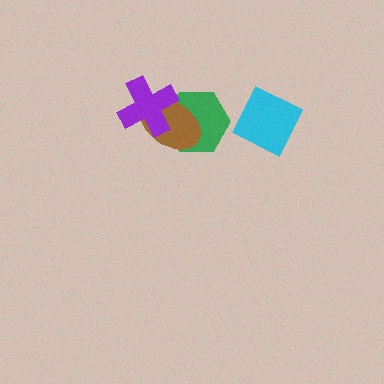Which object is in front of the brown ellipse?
The purple cross is in front of the brown ellipse.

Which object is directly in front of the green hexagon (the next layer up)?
The brown ellipse is directly in front of the green hexagon.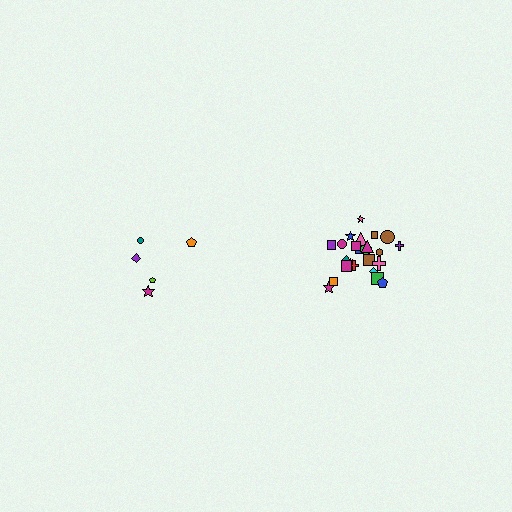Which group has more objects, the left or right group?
The right group.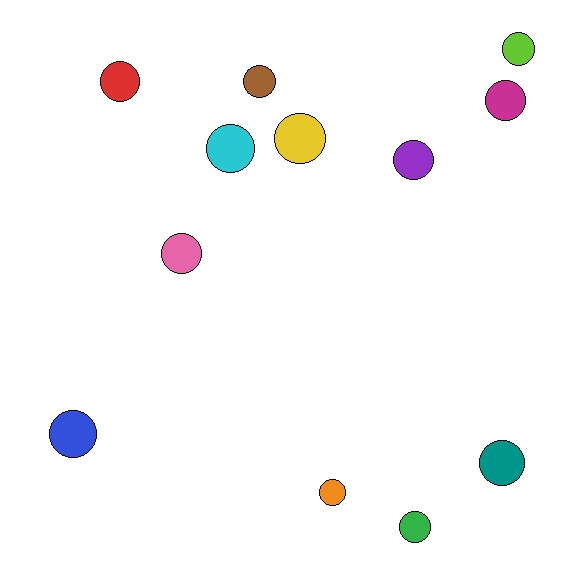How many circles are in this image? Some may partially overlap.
There are 12 circles.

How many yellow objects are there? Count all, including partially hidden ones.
There is 1 yellow object.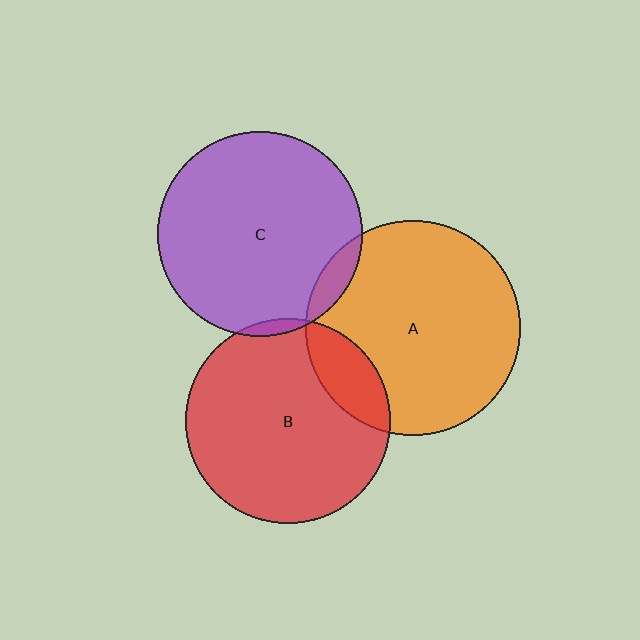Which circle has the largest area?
Circle A (orange).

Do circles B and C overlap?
Yes.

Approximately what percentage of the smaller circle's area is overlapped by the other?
Approximately 5%.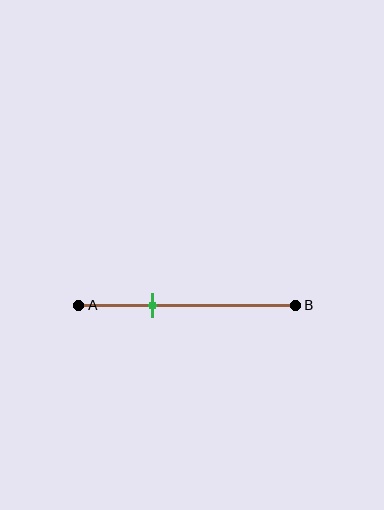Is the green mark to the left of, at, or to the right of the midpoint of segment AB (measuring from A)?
The green mark is to the left of the midpoint of segment AB.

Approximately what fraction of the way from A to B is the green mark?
The green mark is approximately 35% of the way from A to B.